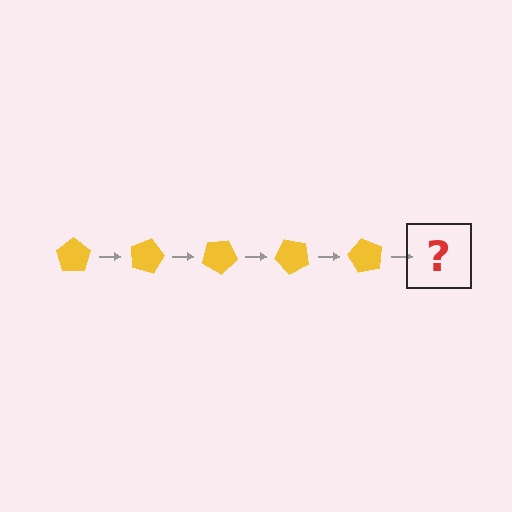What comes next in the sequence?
The next element should be a yellow pentagon rotated 75 degrees.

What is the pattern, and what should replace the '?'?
The pattern is that the pentagon rotates 15 degrees each step. The '?' should be a yellow pentagon rotated 75 degrees.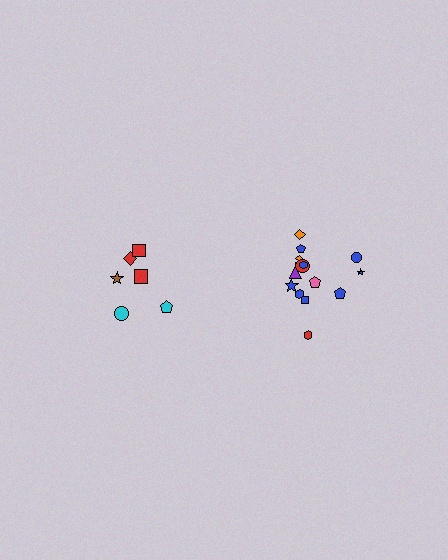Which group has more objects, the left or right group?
The right group.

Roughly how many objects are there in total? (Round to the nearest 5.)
Roughly 20 objects in total.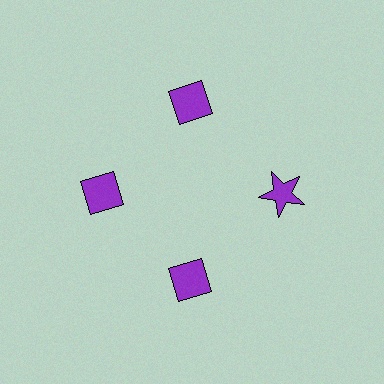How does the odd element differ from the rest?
It has a different shape: star instead of diamond.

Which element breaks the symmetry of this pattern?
The purple star at roughly the 3 o'clock position breaks the symmetry. All other shapes are purple diamonds.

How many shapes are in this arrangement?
There are 4 shapes arranged in a ring pattern.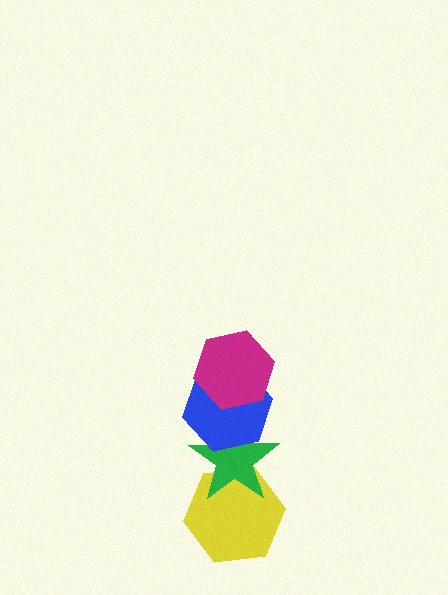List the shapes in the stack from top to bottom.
From top to bottom: the magenta hexagon, the blue hexagon, the green star, the yellow hexagon.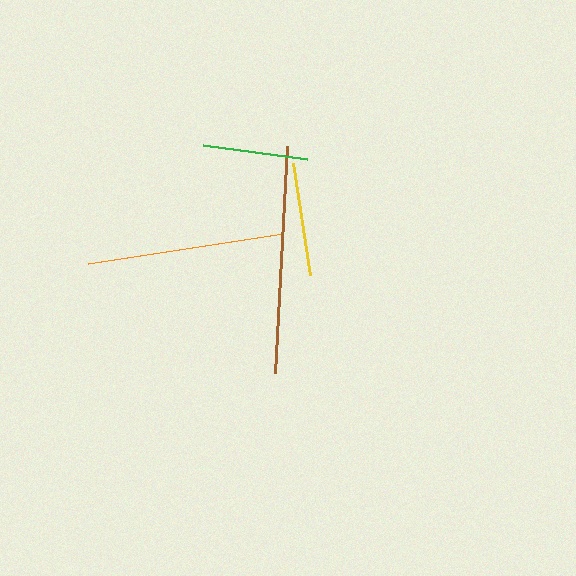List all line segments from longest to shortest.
From longest to shortest: brown, orange, yellow, green.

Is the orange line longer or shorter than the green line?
The orange line is longer than the green line.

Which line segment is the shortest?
The green line is the shortest at approximately 104 pixels.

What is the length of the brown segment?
The brown segment is approximately 228 pixels long.